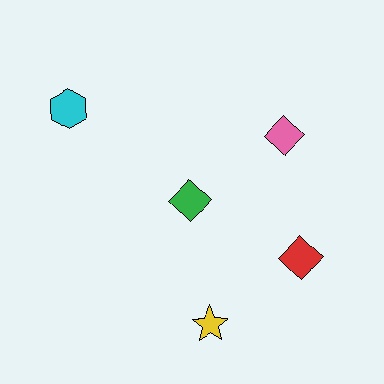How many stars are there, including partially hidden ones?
There is 1 star.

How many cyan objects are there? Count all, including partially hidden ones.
There is 1 cyan object.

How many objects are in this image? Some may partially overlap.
There are 5 objects.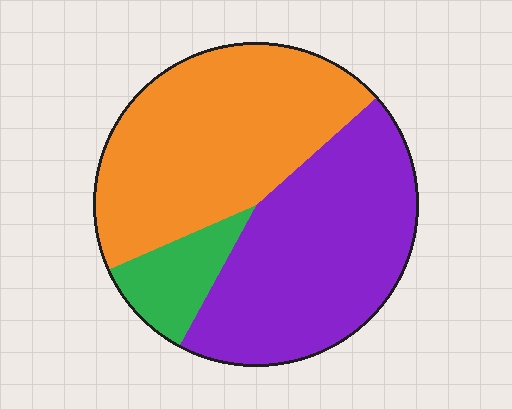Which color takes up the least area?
Green, at roughly 10%.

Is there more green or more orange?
Orange.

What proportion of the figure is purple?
Purple covers roughly 45% of the figure.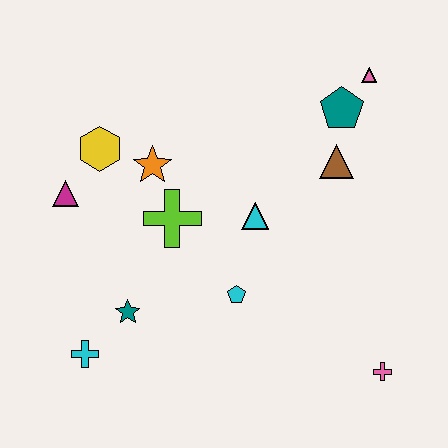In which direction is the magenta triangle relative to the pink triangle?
The magenta triangle is to the left of the pink triangle.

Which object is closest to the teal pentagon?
The pink triangle is closest to the teal pentagon.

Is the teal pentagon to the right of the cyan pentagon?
Yes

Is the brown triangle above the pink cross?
Yes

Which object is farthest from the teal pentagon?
The cyan cross is farthest from the teal pentagon.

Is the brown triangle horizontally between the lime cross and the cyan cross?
No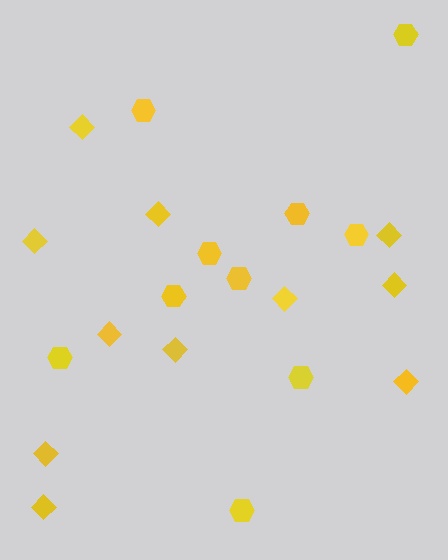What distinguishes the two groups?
There are 2 groups: one group of diamonds (11) and one group of hexagons (10).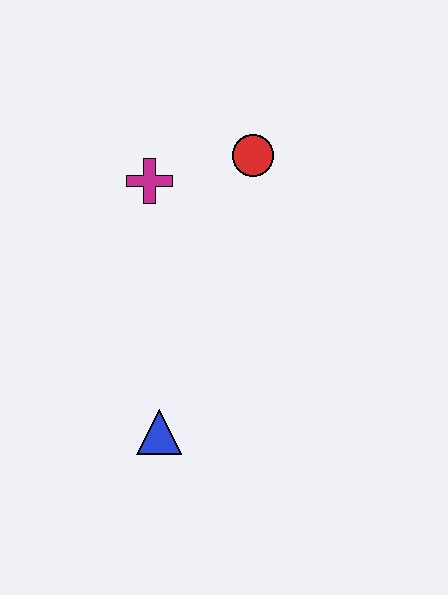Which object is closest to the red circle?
The magenta cross is closest to the red circle.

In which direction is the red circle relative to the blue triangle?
The red circle is above the blue triangle.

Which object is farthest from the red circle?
The blue triangle is farthest from the red circle.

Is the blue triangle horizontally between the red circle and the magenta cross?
Yes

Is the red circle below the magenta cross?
No